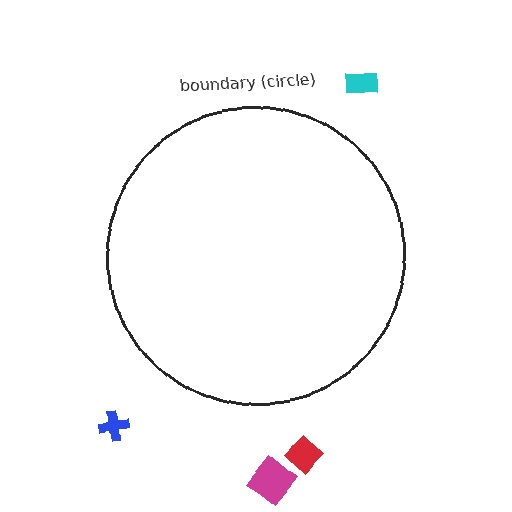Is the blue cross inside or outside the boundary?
Outside.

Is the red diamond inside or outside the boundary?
Outside.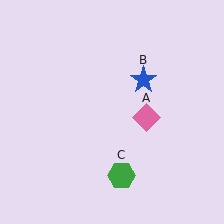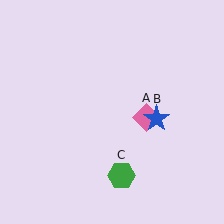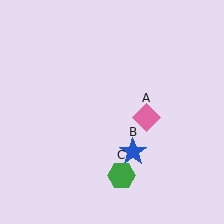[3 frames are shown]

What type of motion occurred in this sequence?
The blue star (object B) rotated clockwise around the center of the scene.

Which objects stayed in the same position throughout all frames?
Pink diamond (object A) and green hexagon (object C) remained stationary.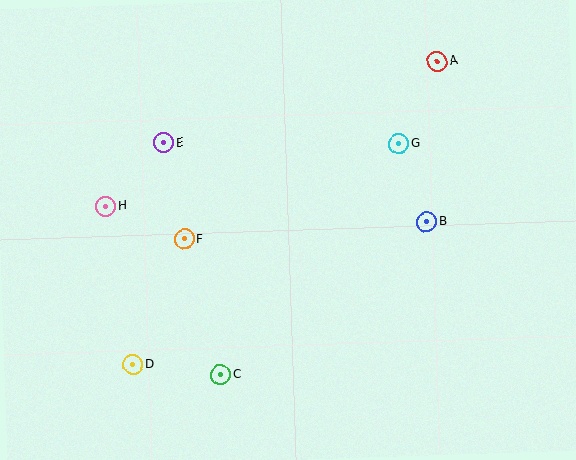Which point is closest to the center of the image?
Point F at (185, 239) is closest to the center.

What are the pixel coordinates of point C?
Point C is at (220, 374).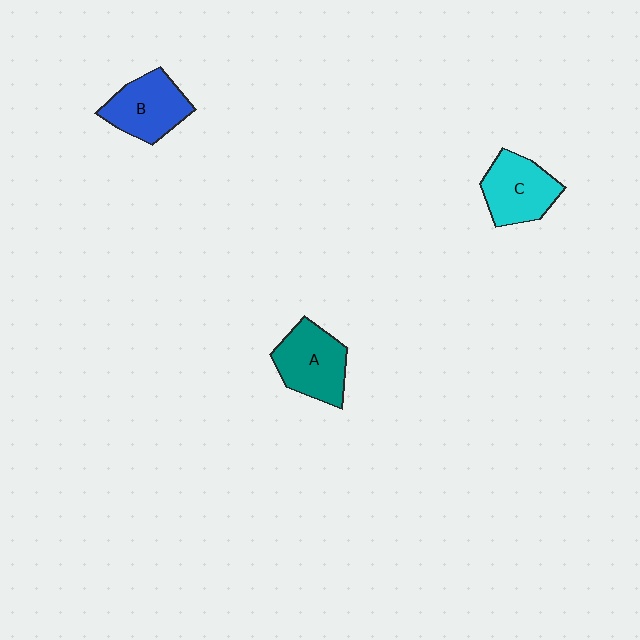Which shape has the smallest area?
Shape C (cyan).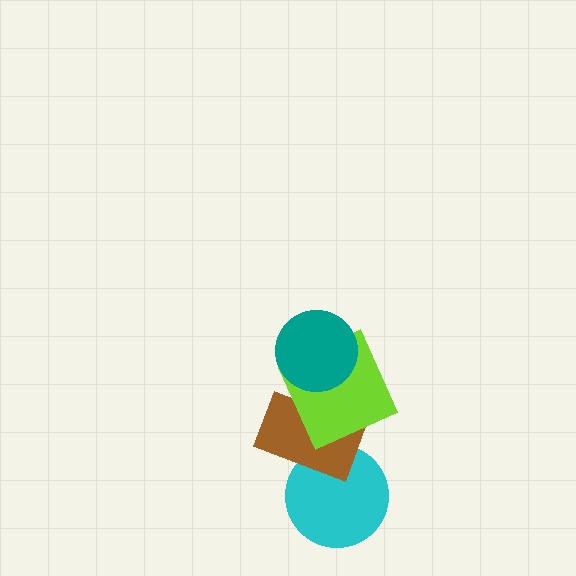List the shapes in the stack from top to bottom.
From top to bottom: the teal circle, the lime square, the brown rectangle, the cyan circle.